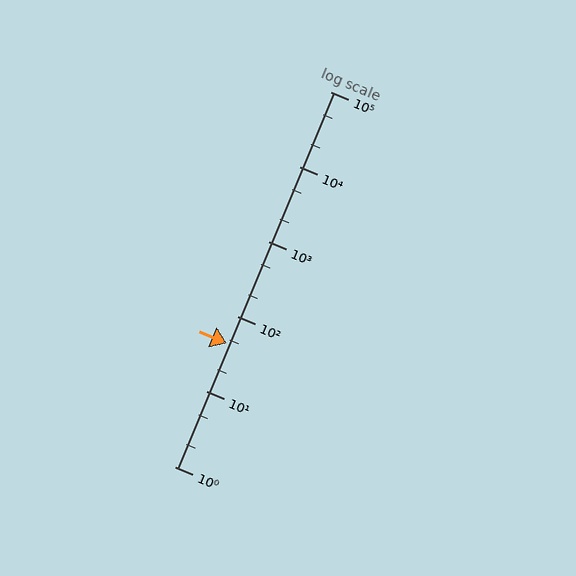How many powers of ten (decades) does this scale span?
The scale spans 5 decades, from 1 to 100000.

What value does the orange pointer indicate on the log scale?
The pointer indicates approximately 44.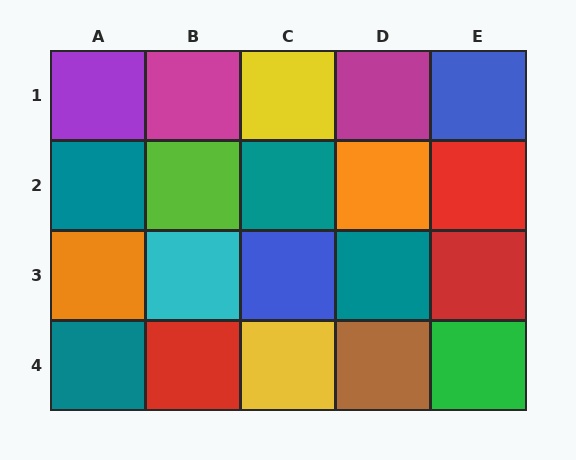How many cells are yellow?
2 cells are yellow.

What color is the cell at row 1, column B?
Magenta.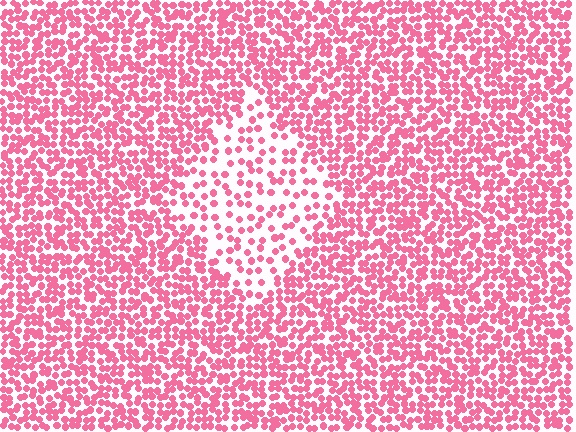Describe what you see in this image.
The image contains small pink elements arranged at two different densities. A diamond-shaped region is visible where the elements are less densely packed than the surrounding area.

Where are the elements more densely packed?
The elements are more densely packed outside the diamond boundary.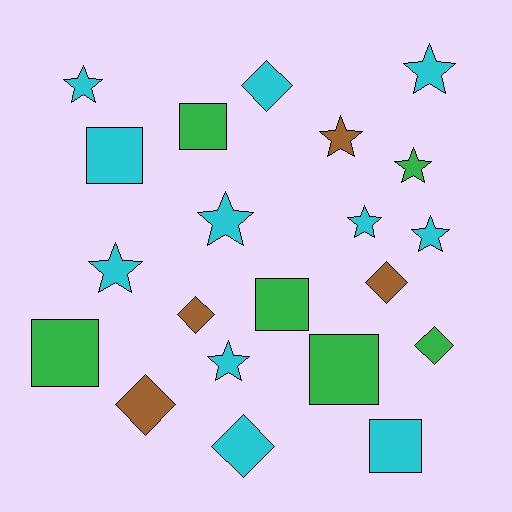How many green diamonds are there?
There is 1 green diamond.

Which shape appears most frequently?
Star, with 9 objects.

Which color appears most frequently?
Cyan, with 11 objects.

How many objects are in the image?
There are 21 objects.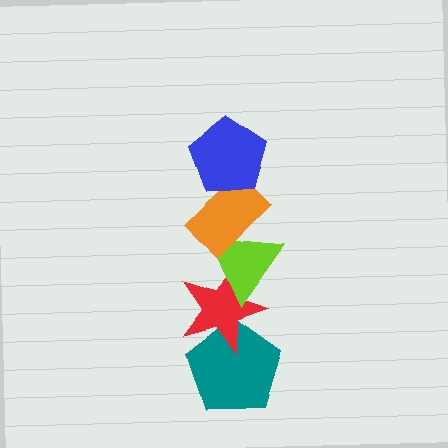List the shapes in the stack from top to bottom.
From top to bottom: the blue pentagon, the orange rectangle, the lime triangle, the red star, the teal pentagon.